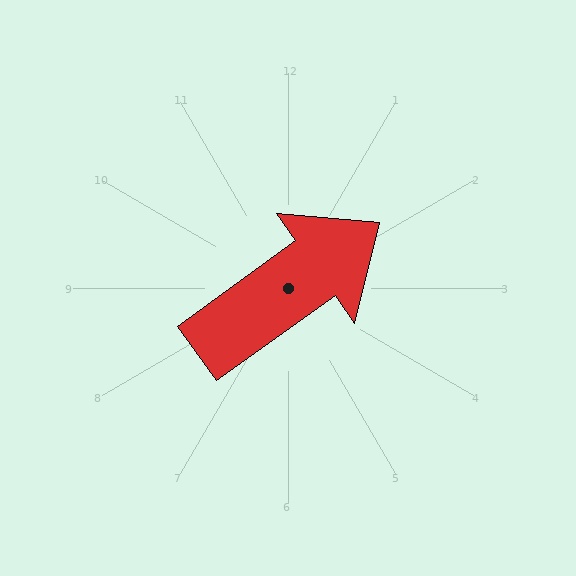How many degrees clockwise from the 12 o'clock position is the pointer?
Approximately 54 degrees.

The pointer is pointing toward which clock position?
Roughly 2 o'clock.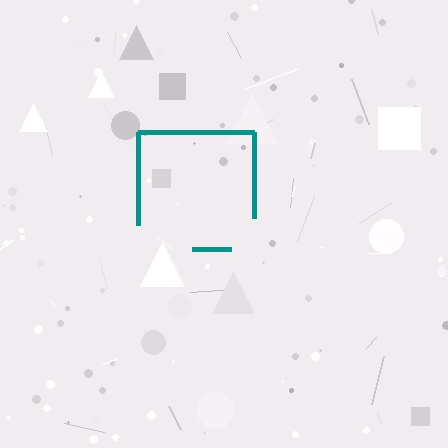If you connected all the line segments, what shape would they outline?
They would outline a square.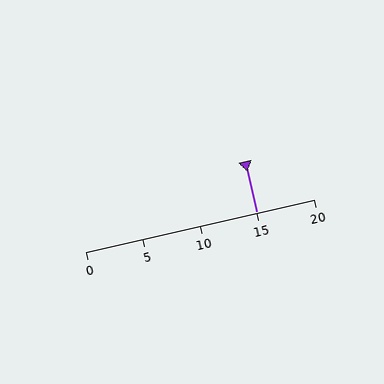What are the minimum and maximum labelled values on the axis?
The axis runs from 0 to 20.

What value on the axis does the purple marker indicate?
The marker indicates approximately 15.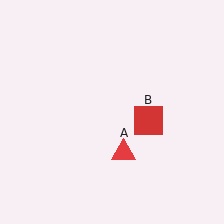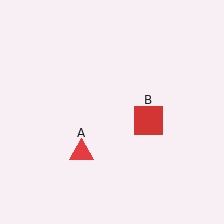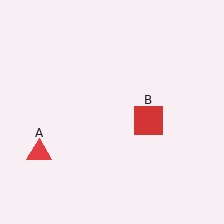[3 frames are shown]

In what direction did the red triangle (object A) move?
The red triangle (object A) moved left.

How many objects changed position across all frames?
1 object changed position: red triangle (object A).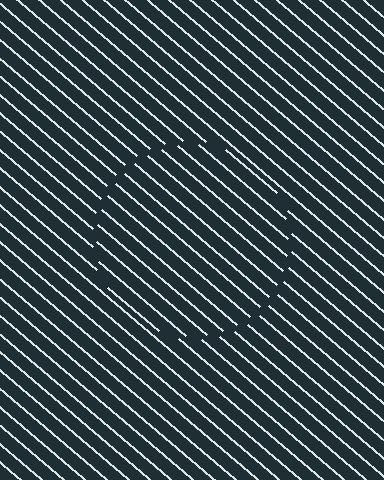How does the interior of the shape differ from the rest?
The interior of the shape contains the same grating, shifted by half a period — the contour is defined by the phase discontinuity where line-ends from the inner and outer gratings abut.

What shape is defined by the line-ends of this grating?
An illusory circle. The interior of the shape contains the same grating, shifted by half a period — the contour is defined by the phase discontinuity where line-ends from the inner and outer gratings abut.